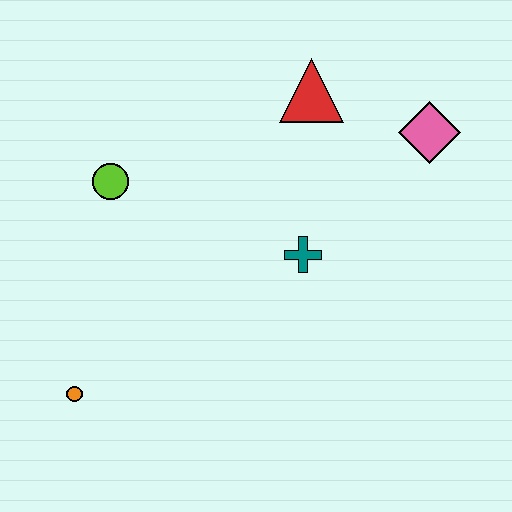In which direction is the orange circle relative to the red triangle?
The orange circle is below the red triangle.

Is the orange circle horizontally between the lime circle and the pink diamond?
No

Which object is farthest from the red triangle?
The orange circle is farthest from the red triangle.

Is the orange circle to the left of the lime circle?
Yes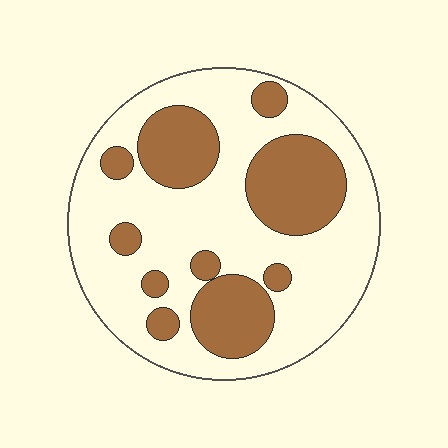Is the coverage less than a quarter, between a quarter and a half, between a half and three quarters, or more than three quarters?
Between a quarter and a half.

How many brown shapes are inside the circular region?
10.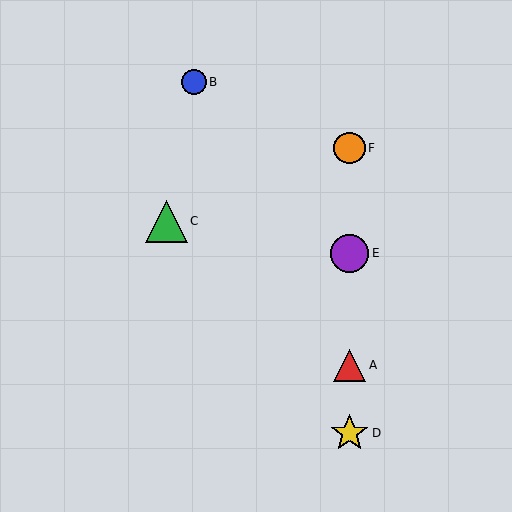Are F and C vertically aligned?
No, F is at x≈350 and C is at x≈166.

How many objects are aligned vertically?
4 objects (A, D, E, F) are aligned vertically.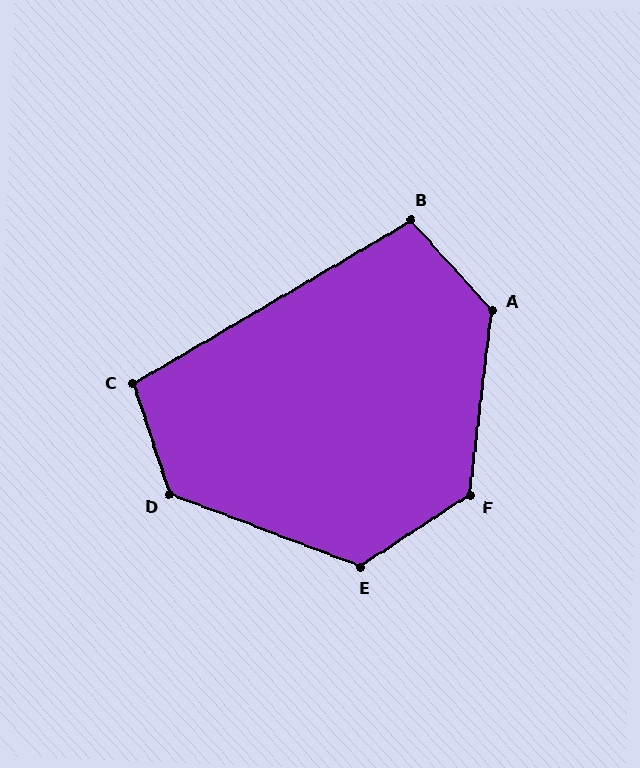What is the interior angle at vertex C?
Approximately 102 degrees (obtuse).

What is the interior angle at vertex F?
Approximately 130 degrees (obtuse).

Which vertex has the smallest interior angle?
B, at approximately 102 degrees.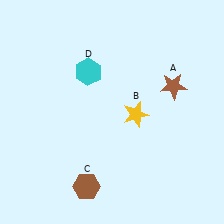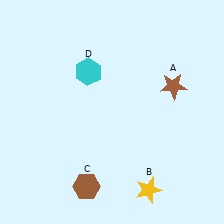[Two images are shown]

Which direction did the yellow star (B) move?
The yellow star (B) moved down.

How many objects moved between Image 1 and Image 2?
1 object moved between the two images.